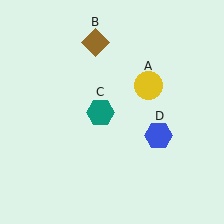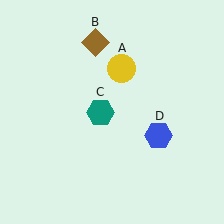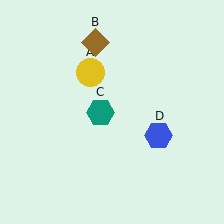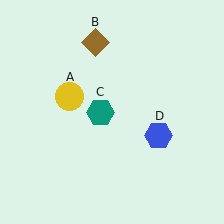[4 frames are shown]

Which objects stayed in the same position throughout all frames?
Brown diamond (object B) and teal hexagon (object C) and blue hexagon (object D) remained stationary.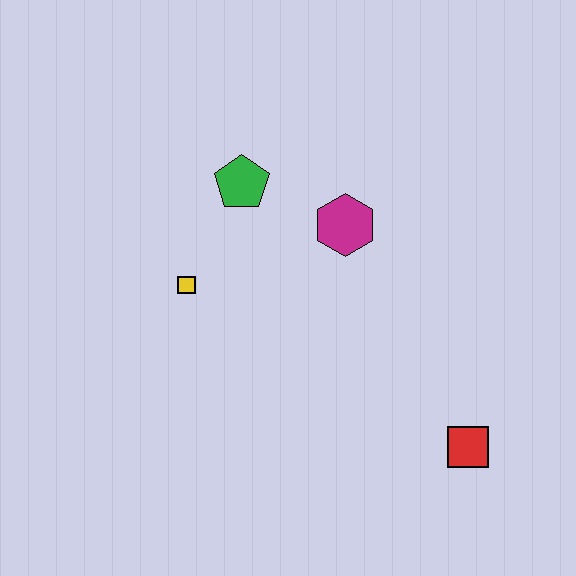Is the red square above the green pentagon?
No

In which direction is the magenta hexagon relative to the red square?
The magenta hexagon is above the red square.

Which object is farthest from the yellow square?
The red square is farthest from the yellow square.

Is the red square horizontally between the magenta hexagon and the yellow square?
No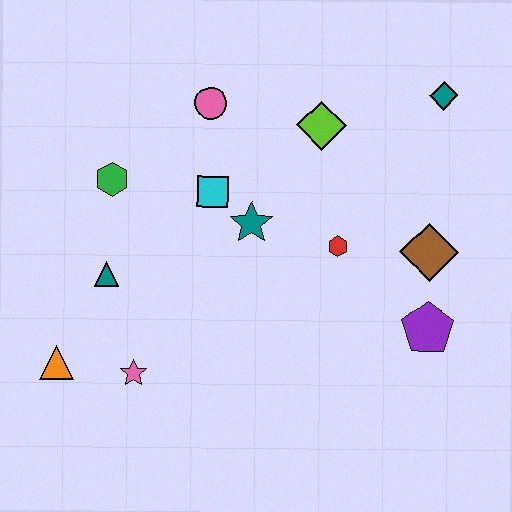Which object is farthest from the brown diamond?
The orange triangle is farthest from the brown diamond.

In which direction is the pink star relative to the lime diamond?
The pink star is below the lime diamond.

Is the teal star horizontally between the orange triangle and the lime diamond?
Yes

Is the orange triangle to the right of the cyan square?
No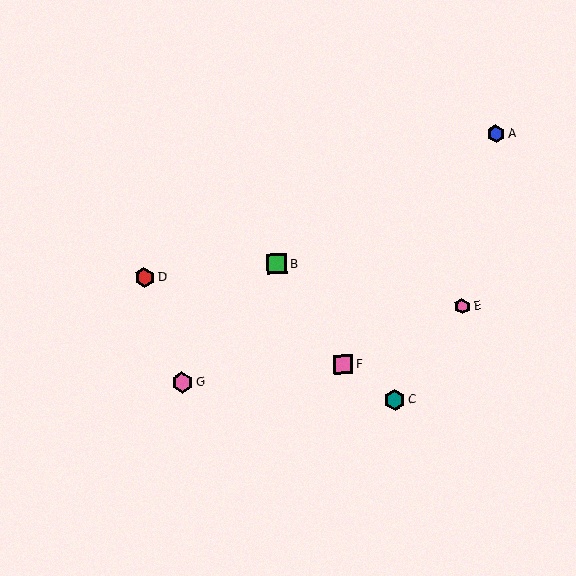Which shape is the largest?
The pink hexagon (labeled G) is the largest.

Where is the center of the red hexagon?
The center of the red hexagon is at (144, 278).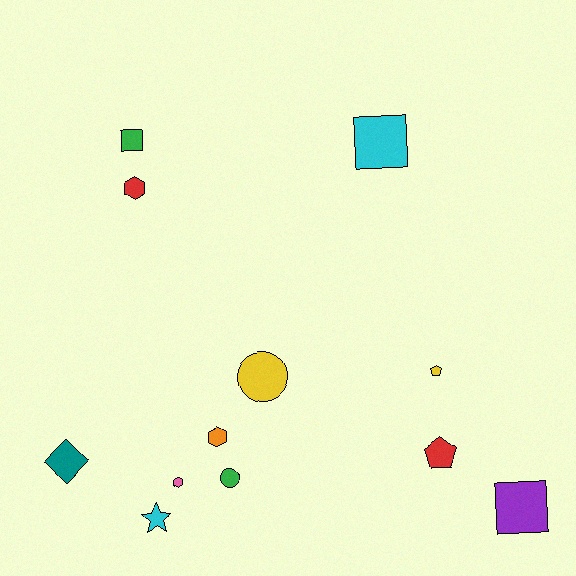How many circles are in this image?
There are 2 circles.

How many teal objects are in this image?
There is 1 teal object.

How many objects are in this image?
There are 12 objects.